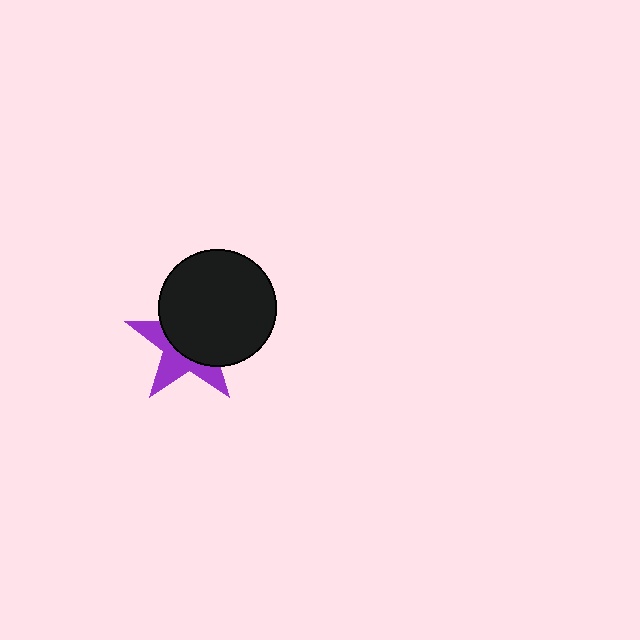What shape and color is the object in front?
The object in front is a black circle.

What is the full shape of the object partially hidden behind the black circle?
The partially hidden object is a purple star.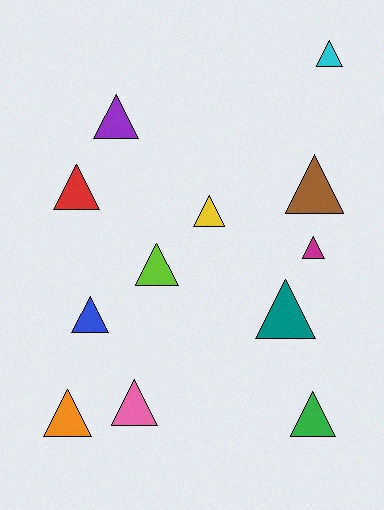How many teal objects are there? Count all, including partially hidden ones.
There is 1 teal object.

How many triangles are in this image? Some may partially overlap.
There are 12 triangles.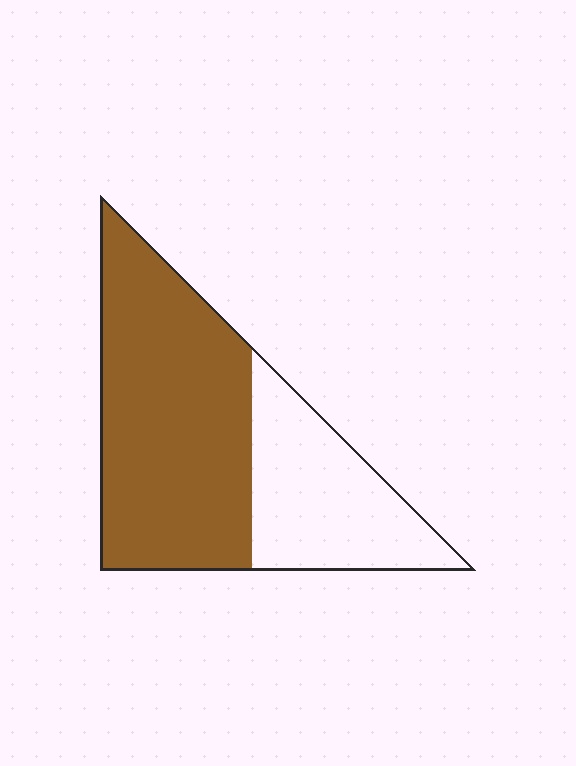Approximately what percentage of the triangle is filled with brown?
Approximately 65%.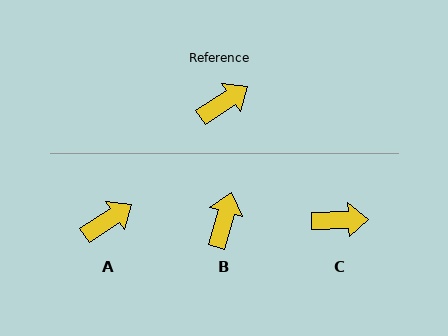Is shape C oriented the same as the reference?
No, it is off by about 32 degrees.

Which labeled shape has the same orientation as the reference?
A.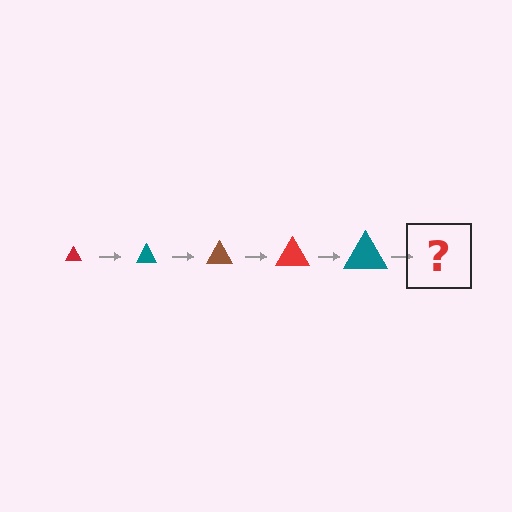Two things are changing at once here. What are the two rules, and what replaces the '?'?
The two rules are that the triangle grows larger each step and the color cycles through red, teal, and brown. The '?' should be a brown triangle, larger than the previous one.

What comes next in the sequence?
The next element should be a brown triangle, larger than the previous one.